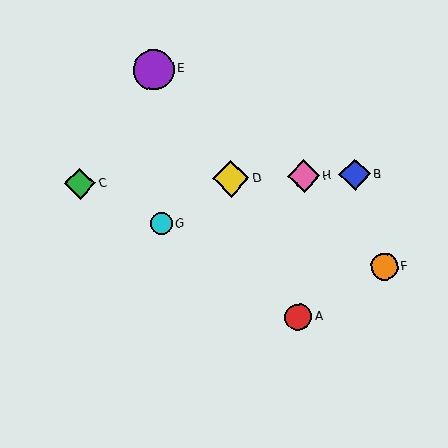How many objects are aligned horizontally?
4 objects (B, C, D, H) are aligned horizontally.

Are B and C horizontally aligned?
Yes, both are at y≈175.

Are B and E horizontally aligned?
No, B is at y≈175 and E is at y≈70.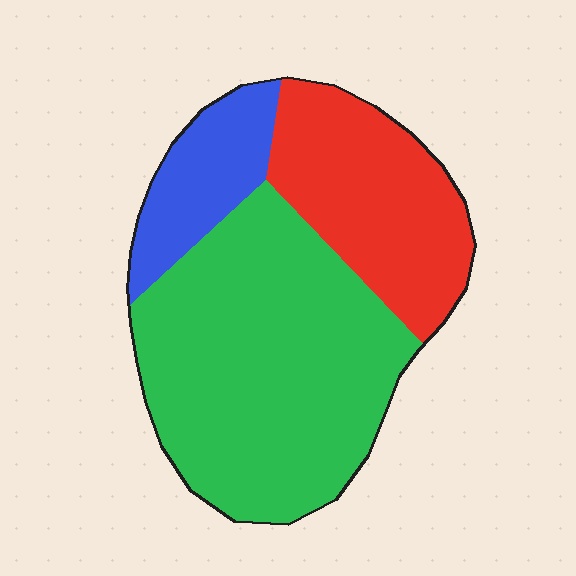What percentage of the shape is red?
Red takes up about one quarter (1/4) of the shape.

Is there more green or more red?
Green.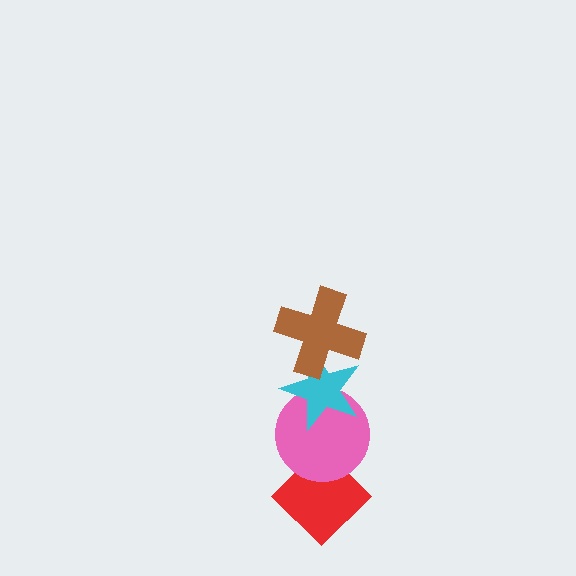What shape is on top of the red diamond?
The pink circle is on top of the red diamond.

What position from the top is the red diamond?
The red diamond is 4th from the top.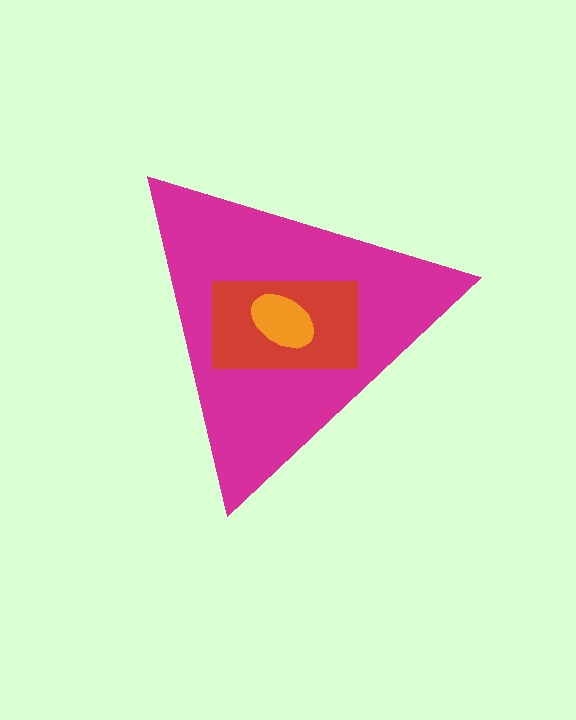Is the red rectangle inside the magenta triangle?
Yes.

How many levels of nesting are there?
3.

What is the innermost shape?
The orange ellipse.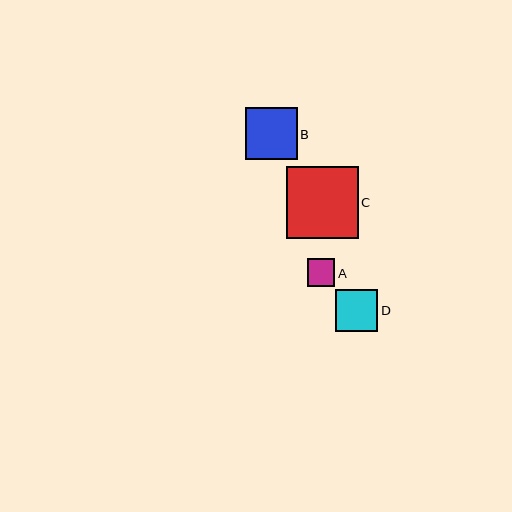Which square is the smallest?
Square A is the smallest with a size of approximately 27 pixels.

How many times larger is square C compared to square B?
Square C is approximately 1.4 times the size of square B.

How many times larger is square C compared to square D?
Square C is approximately 1.7 times the size of square D.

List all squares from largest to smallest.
From largest to smallest: C, B, D, A.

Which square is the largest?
Square C is the largest with a size of approximately 72 pixels.